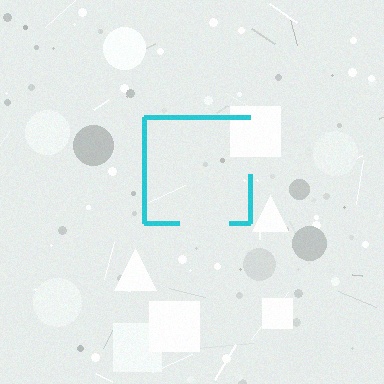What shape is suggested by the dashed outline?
The dashed outline suggests a square.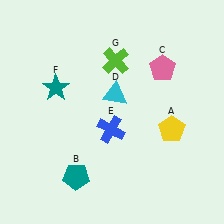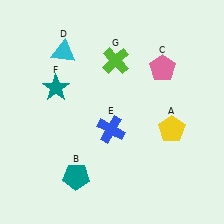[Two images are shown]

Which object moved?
The cyan triangle (D) moved left.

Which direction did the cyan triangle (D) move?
The cyan triangle (D) moved left.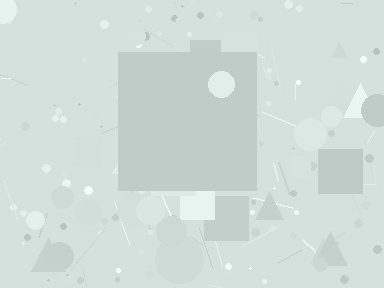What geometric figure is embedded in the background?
A square is embedded in the background.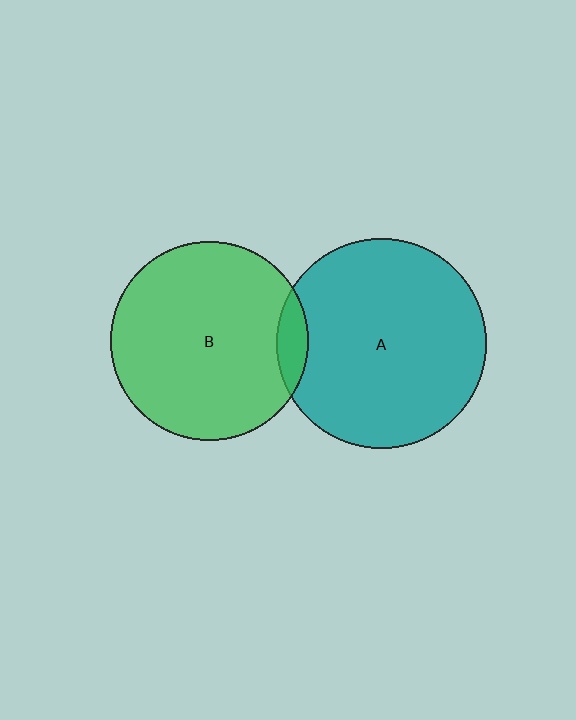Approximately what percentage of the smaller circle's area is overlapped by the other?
Approximately 10%.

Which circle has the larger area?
Circle A (teal).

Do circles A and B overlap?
Yes.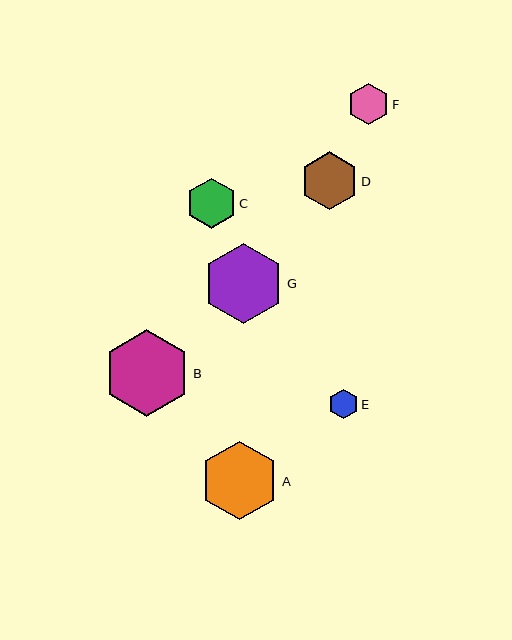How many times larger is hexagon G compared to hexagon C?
Hexagon G is approximately 1.6 times the size of hexagon C.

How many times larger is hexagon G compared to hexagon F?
Hexagon G is approximately 1.9 times the size of hexagon F.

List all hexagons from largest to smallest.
From largest to smallest: B, G, A, D, C, F, E.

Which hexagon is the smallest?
Hexagon E is the smallest with a size of approximately 30 pixels.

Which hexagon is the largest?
Hexagon B is the largest with a size of approximately 87 pixels.